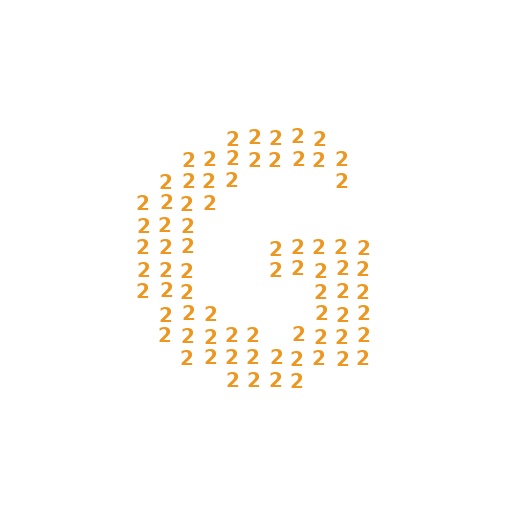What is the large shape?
The large shape is the letter G.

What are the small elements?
The small elements are digit 2's.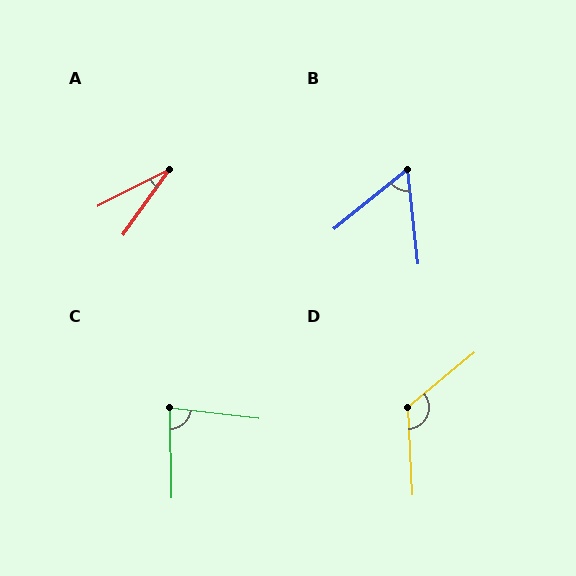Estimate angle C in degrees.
Approximately 83 degrees.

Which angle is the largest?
D, at approximately 126 degrees.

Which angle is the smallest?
A, at approximately 28 degrees.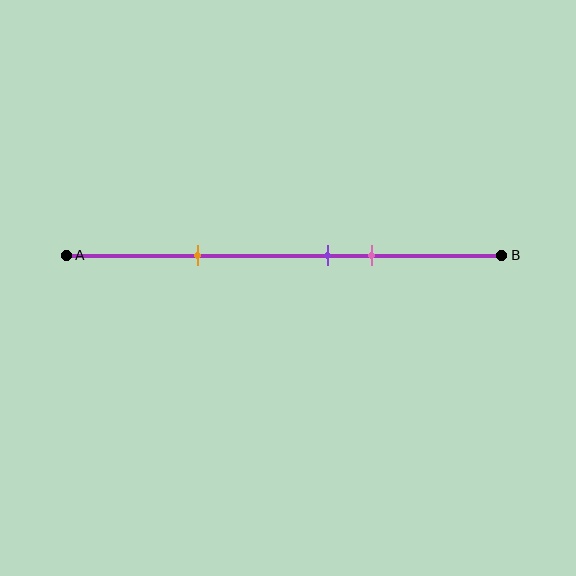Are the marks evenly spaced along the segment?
No, the marks are not evenly spaced.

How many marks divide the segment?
There are 3 marks dividing the segment.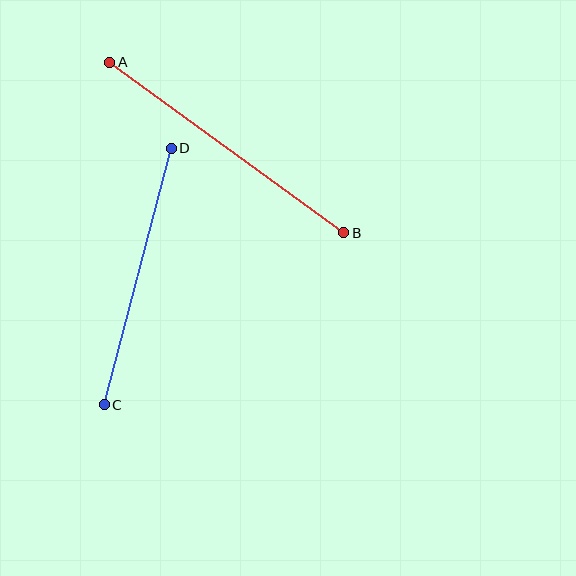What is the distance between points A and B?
The distance is approximately 290 pixels.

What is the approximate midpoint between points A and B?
The midpoint is at approximately (227, 147) pixels.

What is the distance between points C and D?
The distance is approximately 265 pixels.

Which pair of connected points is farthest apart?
Points A and B are farthest apart.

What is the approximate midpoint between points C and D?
The midpoint is at approximately (138, 277) pixels.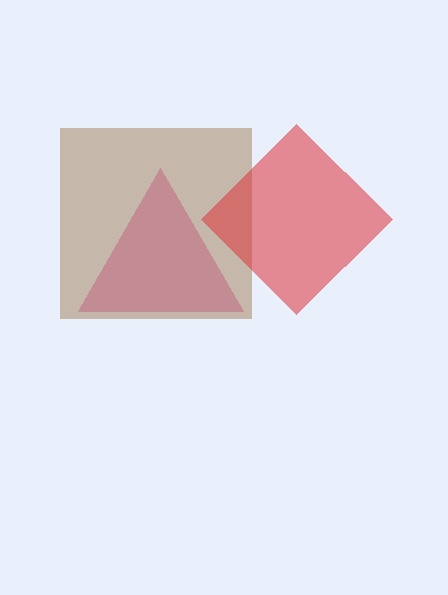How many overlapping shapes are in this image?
There are 3 overlapping shapes in the image.